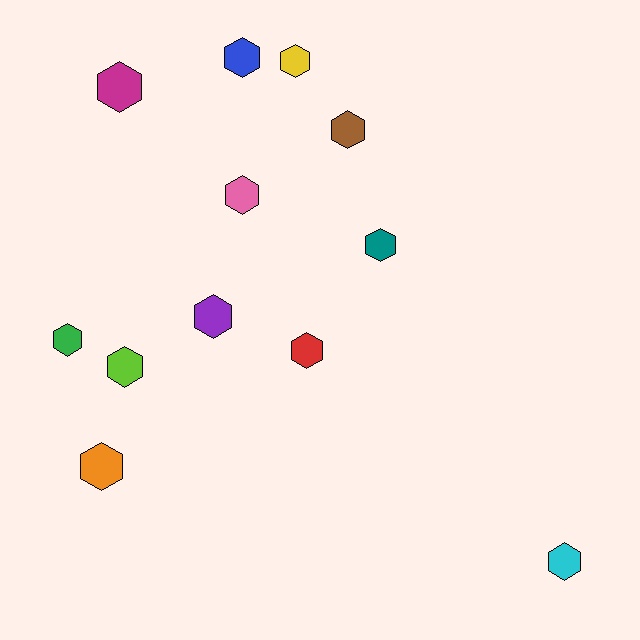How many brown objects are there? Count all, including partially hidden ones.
There is 1 brown object.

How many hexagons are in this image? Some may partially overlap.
There are 12 hexagons.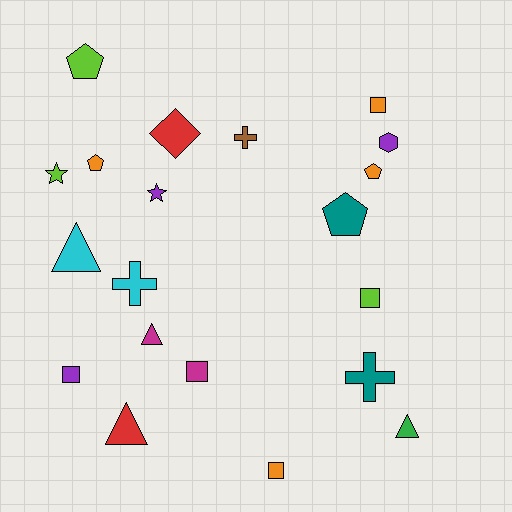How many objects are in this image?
There are 20 objects.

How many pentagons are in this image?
There are 4 pentagons.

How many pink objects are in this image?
There are no pink objects.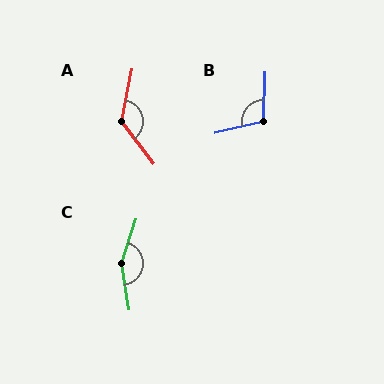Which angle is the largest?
C, at approximately 153 degrees.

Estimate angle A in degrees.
Approximately 131 degrees.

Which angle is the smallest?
B, at approximately 105 degrees.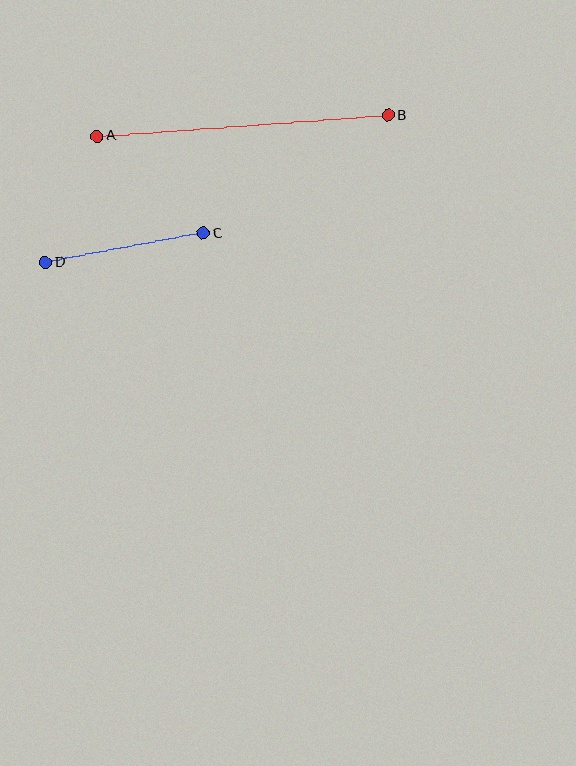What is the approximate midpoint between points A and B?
The midpoint is at approximately (243, 126) pixels.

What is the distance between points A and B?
The distance is approximately 291 pixels.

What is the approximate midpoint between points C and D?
The midpoint is at approximately (124, 248) pixels.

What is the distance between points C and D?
The distance is approximately 161 pixels.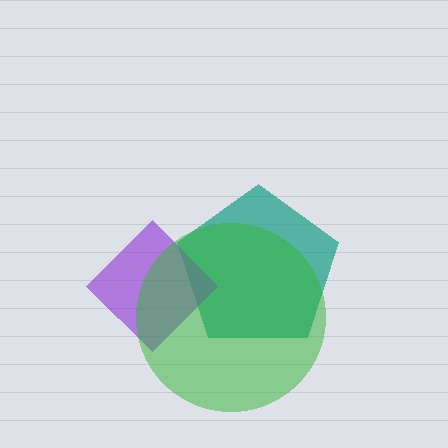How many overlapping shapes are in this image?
There are 3 overlapping shapes in the image.